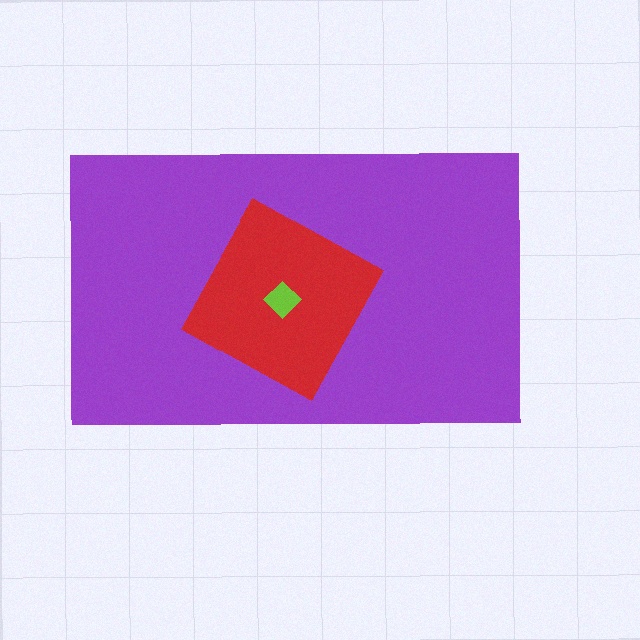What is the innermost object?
The lime diamond.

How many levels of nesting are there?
3.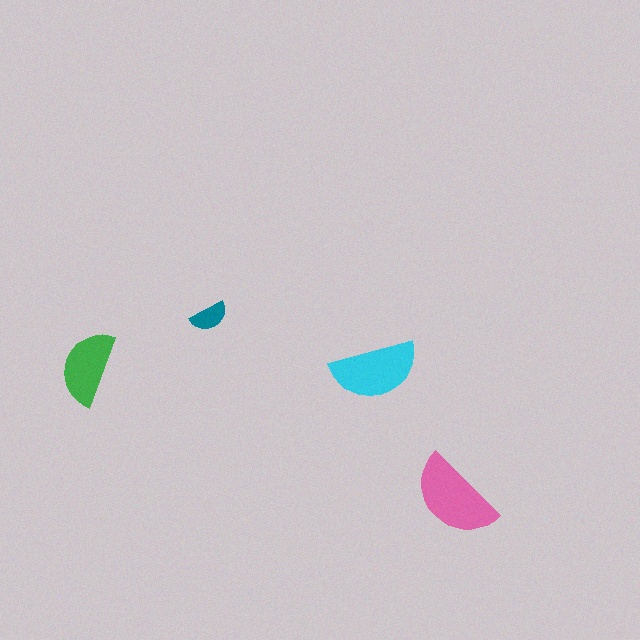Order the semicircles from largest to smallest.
the pink one, the cyan one, the green one, the teal one.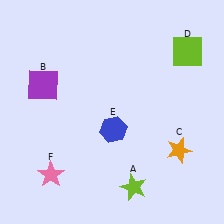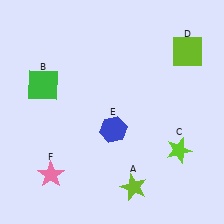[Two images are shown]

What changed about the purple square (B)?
In Image 1, B is purple. In Image 2, it changed to green.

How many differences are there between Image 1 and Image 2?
There are 2 differences between the two images.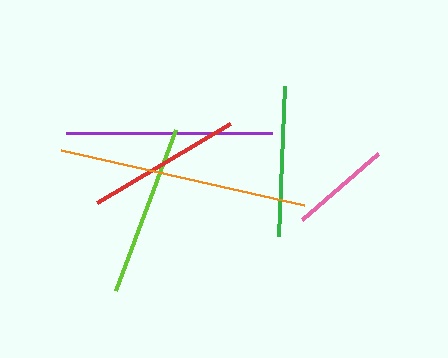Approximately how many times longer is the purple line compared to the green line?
The purple line is approximately 1.4 times the length of the green line.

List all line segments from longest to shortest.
From longest to shortest: orange, purple, lime, red, green, pink.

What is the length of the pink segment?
The pink segment is approximately 101 pixels long.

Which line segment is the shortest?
The pink line is the shortest at approximately 101 pixels.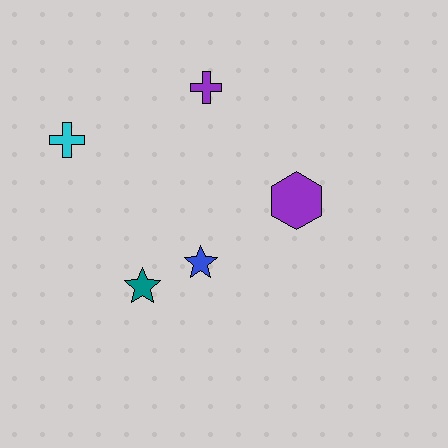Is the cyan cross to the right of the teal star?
No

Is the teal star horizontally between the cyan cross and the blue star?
Yes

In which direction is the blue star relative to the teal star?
The blue star is to the right of the teal star.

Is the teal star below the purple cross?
Yes